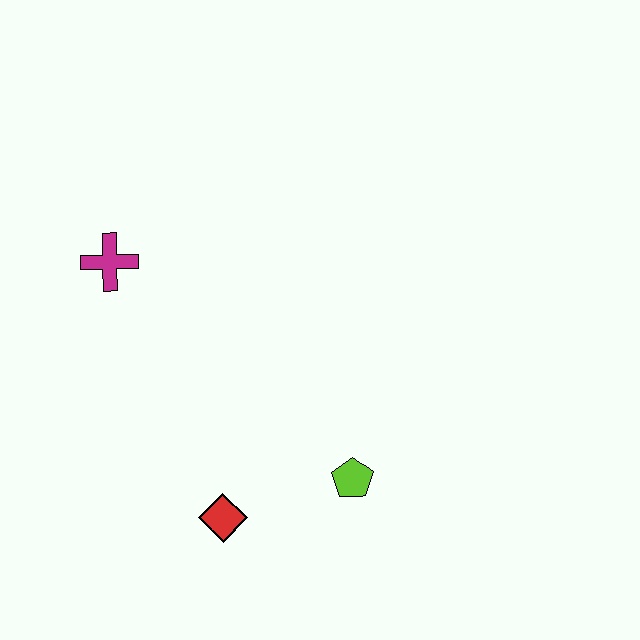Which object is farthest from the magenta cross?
The lime pentagon is farthest from the magenta cross.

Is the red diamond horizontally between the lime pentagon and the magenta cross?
Yes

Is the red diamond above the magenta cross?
No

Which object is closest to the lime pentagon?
The red diamond is closest to the lime pentagon.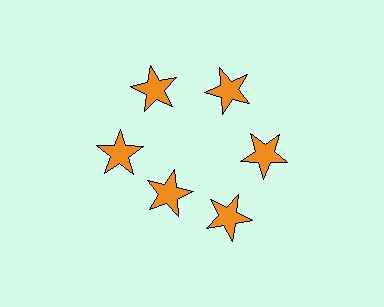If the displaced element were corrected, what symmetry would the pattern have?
It would have 6-fold rotational symmetry — the pattern would map onto itself every 60 degrees.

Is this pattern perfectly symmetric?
No. The 6 orange stars are arranged in a ring, but one element near the 7 o'clock position is pulled inward toward the center, breaking the 6-fold rotational symmetry.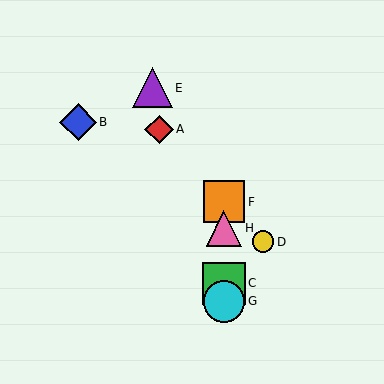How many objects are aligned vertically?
4 objects (C, F, G, H) are aligned vertically.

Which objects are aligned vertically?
Objects C, F, G, H are aligned vertically.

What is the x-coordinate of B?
Object B is at x≈78.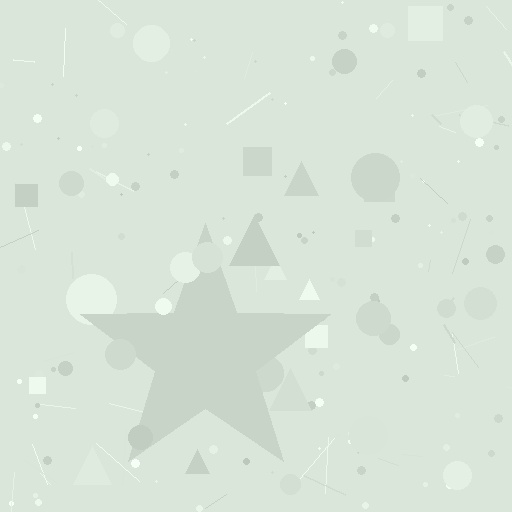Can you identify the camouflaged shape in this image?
The camouflaged shape is a star.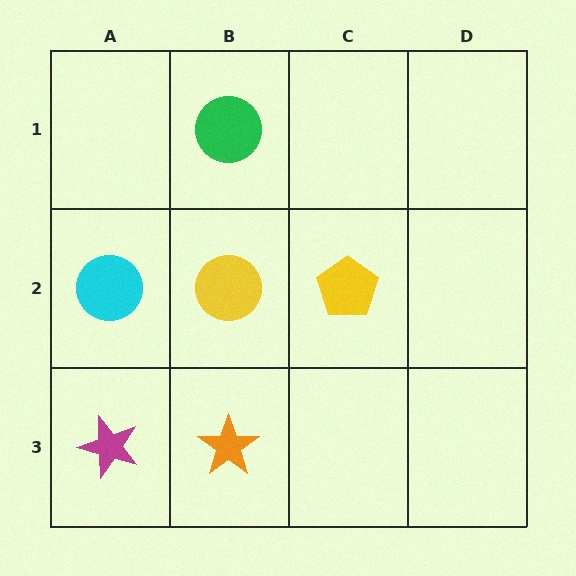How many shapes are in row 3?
2 shapes.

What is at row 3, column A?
A magenta star.